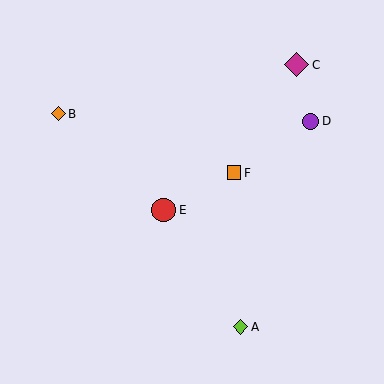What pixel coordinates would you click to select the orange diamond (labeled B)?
Click at (58, 114) to select the orange diamond B.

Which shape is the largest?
The magenta diamond (labeled C) is the largest.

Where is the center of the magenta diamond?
The center of the magenta diamond is at (297, 65).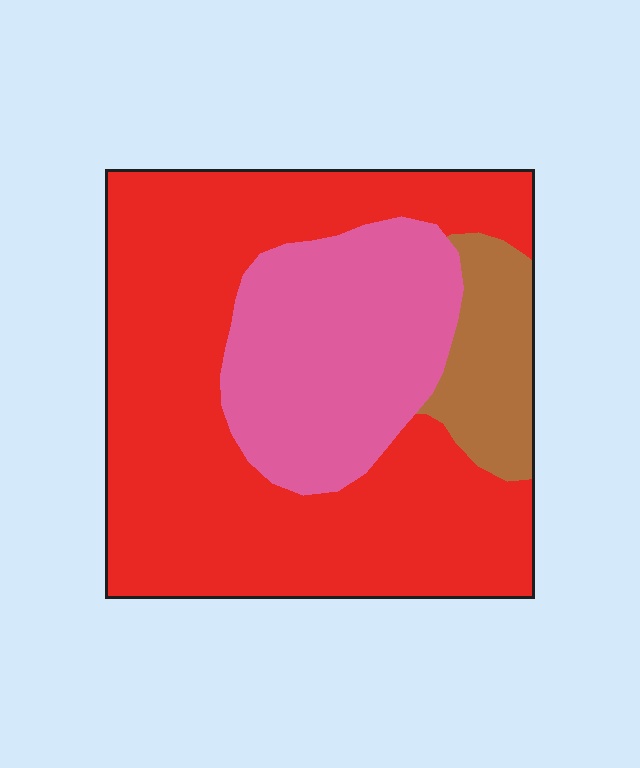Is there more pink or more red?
Red.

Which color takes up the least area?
Brown, at roughly 10%.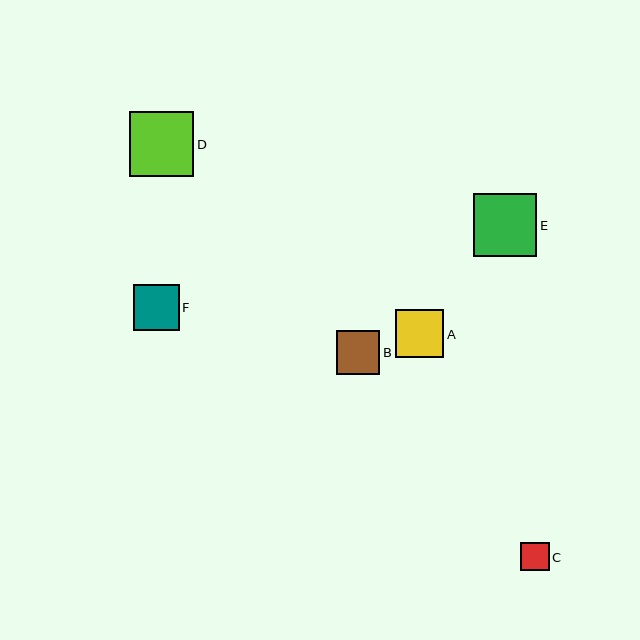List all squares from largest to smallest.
From largest to smallest: D, E, A, F, B, C.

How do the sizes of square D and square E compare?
Square D and square E are approximately the same size.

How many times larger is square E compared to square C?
Square E is approximately 2.2 times the size of square C.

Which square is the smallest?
Square C is the smallest with a size of approximately 29 pixels.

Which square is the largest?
Square D is the largest with a size of approximately 64 pixels.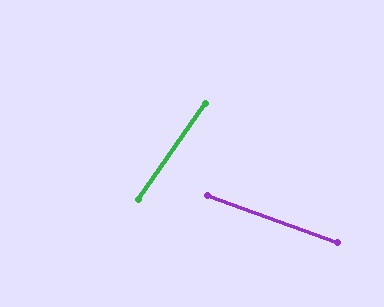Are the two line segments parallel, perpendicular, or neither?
Neither parallel nor perpendicular — they differ by about 75°.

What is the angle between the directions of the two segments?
Approximately 75 degrees.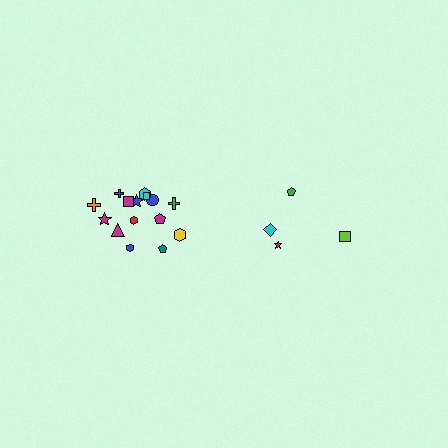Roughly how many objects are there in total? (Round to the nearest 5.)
Roughly 20 objects in total.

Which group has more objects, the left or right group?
The left group.